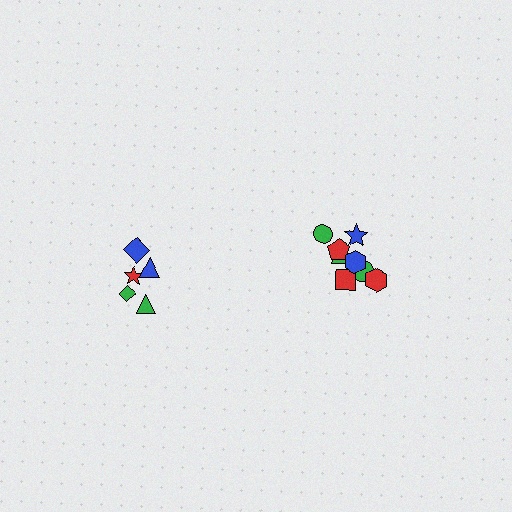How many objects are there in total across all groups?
There are 13 objects.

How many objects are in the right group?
There are 8 objects.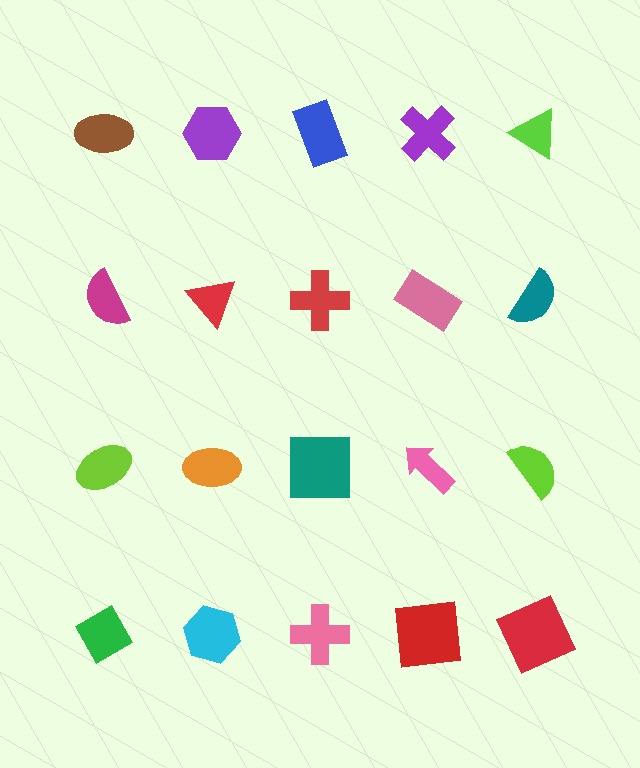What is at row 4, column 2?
A cyan hexagon.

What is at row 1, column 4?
A purple cross.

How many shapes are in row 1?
5 shapes.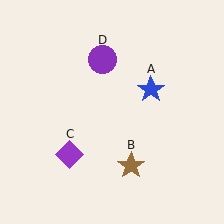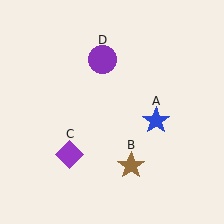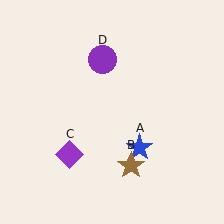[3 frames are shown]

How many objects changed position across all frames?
1 object changed position: blue star (object A).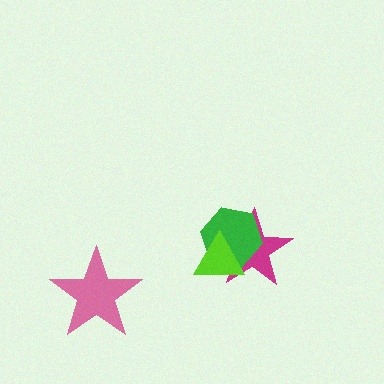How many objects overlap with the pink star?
0 objects overlap with the pink star.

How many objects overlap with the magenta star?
2 objects overlap with the magenta star.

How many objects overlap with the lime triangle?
2 objects overlap with the lime triangle.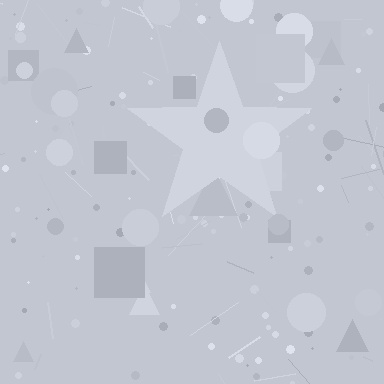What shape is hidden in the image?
A star is hidden in the image.